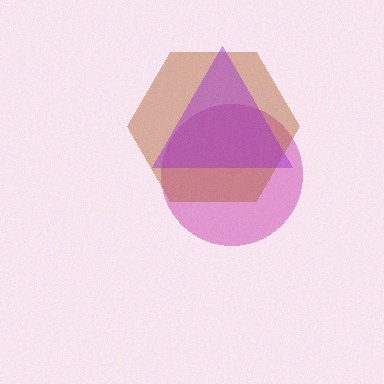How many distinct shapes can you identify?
There are 3 distinct shapes: a magenta circle, a brown hexagon, a purple triangle.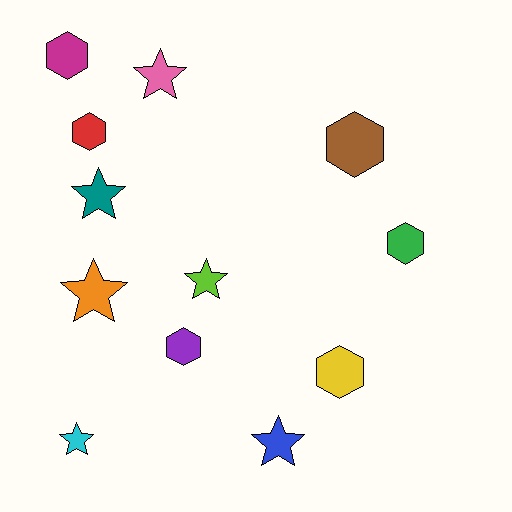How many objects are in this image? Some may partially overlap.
There are 12 objects.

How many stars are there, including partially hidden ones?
There are 6 stars.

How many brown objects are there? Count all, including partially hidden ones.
There is 1 brown object.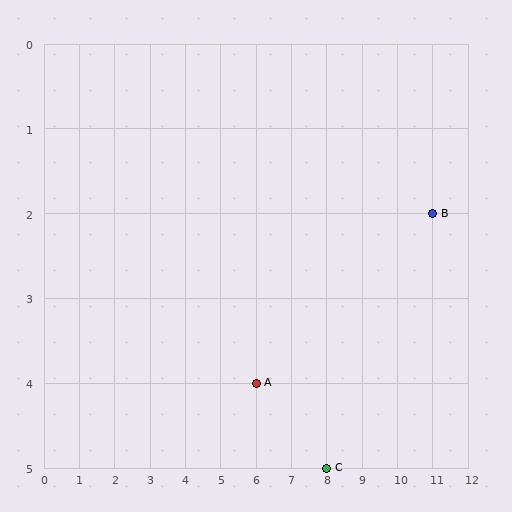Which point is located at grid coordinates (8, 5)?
Point C is at (8, 5).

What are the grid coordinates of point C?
Point C is at grid coordinates (8, 5).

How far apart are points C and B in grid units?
Points C and B are 3 columns and 3 rows apart (about 4.2 grid units diagonally).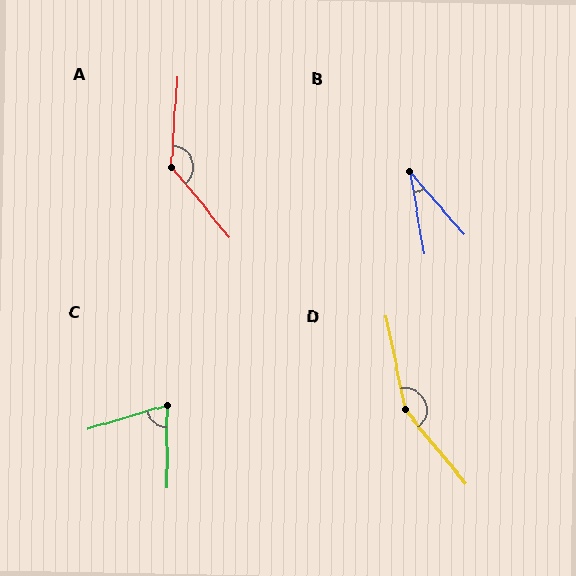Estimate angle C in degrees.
Approximately 73 degrees.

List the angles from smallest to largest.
B (31°), C (73°), A (137°), D (152°).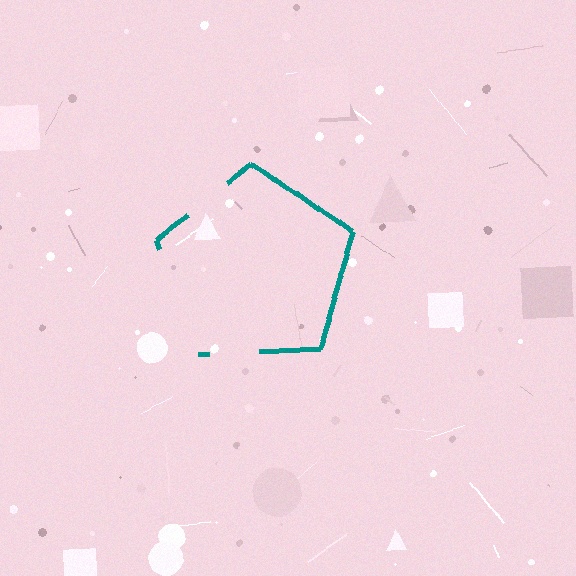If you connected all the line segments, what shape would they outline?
They would outline a pentagon.